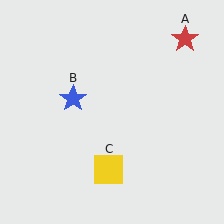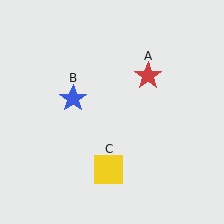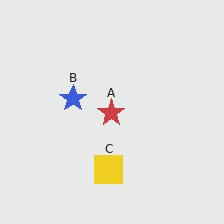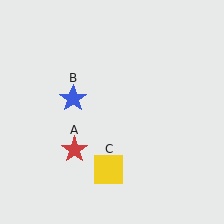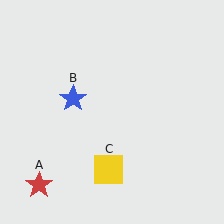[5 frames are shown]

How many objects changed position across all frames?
1 object changed position: red star (object A).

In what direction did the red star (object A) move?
The red star (object A) moved down and to the left.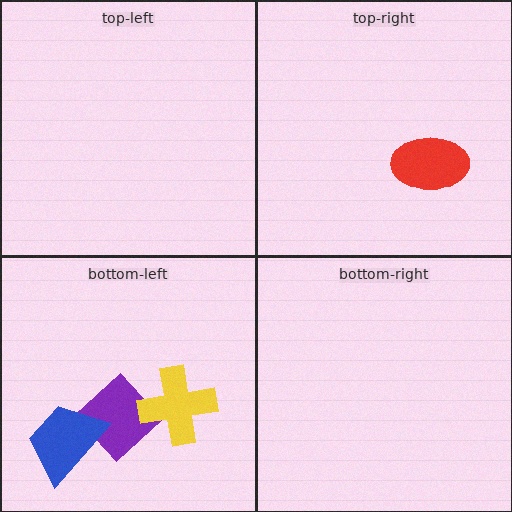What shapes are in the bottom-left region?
The purple diamond, the yellow cross, the blue trapezoid.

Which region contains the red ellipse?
The top-right region.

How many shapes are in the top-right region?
1.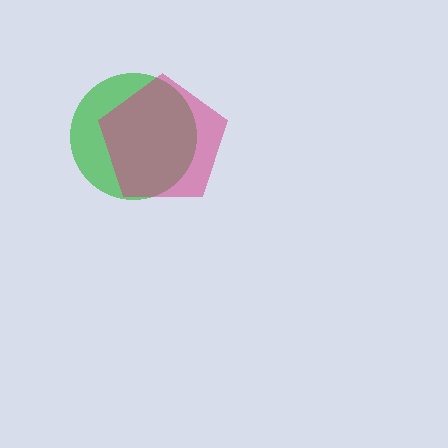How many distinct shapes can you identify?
There are 2 distinct shapes: a green circle, a magenta pentagon.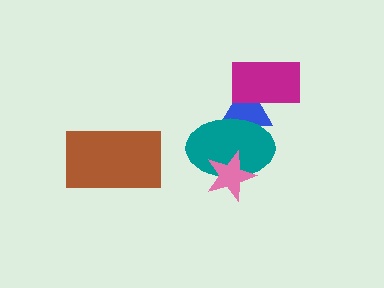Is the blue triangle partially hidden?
Yes, it is partially covered by another shape.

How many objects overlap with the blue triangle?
2 objects overlap with the blue triangle.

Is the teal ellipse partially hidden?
Yes, it is partially covered by another shape.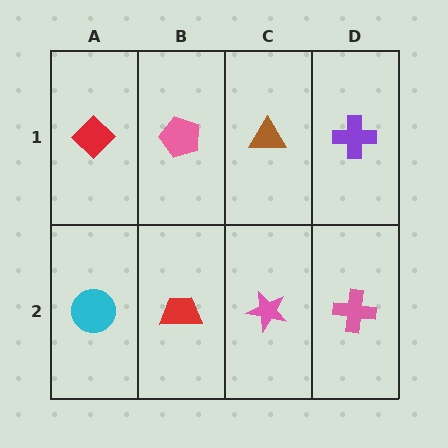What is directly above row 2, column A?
A red diamond.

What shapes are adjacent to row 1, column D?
A pink cross (row 2, column D), a brown triangle (row 1, column C).